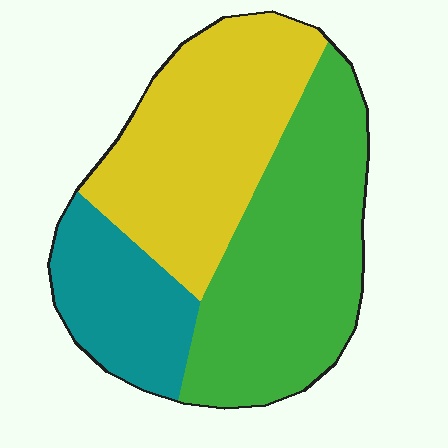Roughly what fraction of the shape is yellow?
Yellow takes up about three eighths (3/8) of the shape.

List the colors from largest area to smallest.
From largest to smallest: green, yellow, teal.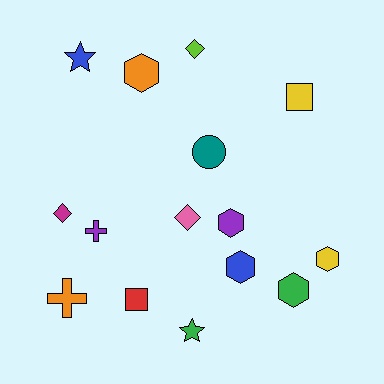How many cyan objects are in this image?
There are no cyan objects.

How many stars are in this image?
There are 2 stars.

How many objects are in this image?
There are 15 objects.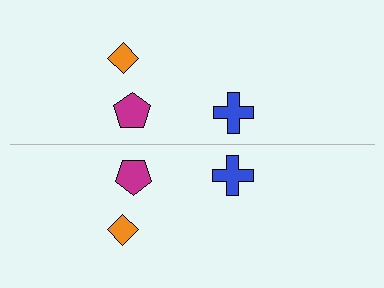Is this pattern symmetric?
Yes, this pattern has bilateral (reflection) symmetry.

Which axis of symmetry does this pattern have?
The pattern has a horizontal axis of symmetry running through the center of the image.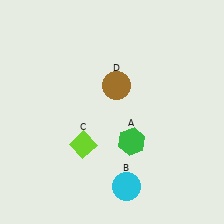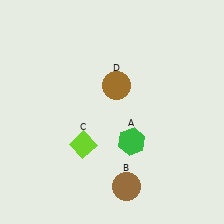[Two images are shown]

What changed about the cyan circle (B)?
In Image 1, B is cyan. In Image 2, it changed to brown.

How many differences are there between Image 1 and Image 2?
There is 1 difference between the two images.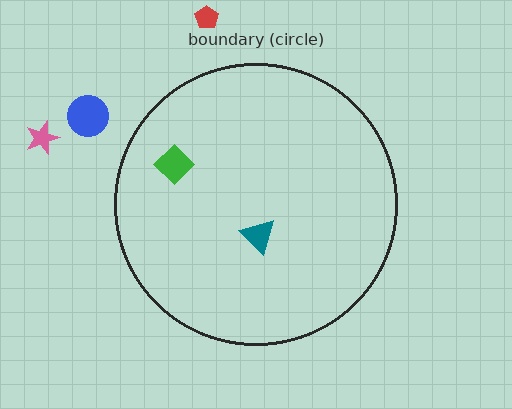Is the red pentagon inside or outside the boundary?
Outside.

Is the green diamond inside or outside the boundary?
Inside.